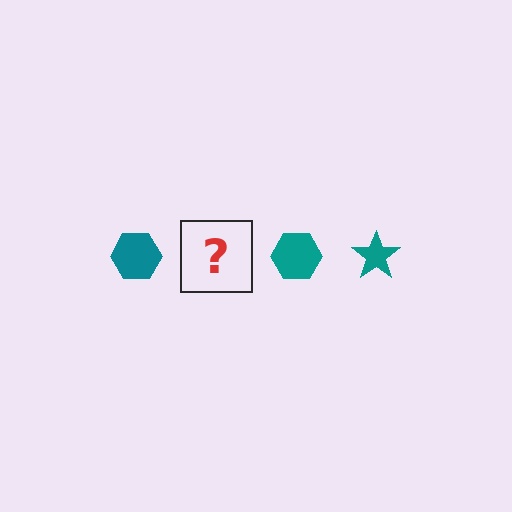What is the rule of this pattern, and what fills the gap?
The rule is that the pattern cycles through hexagon, star shapes in teal. The gap should be filled with a teal star.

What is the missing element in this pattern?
The missing element is a teal star.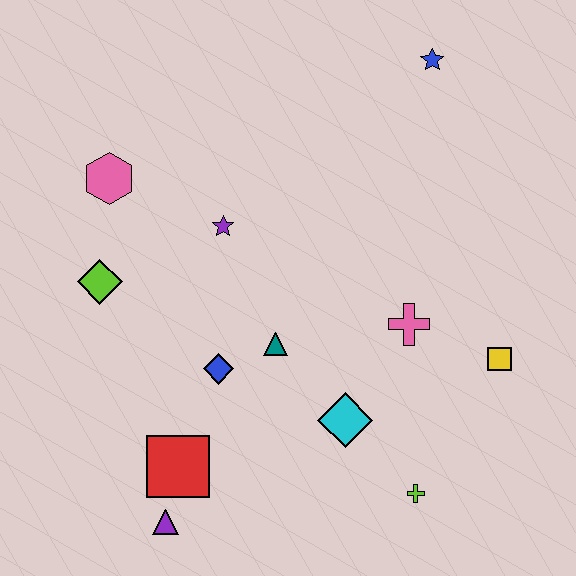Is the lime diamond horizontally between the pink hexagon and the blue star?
No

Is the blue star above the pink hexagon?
Yes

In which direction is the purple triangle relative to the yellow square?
The purple triangle is to the left of the yellow square.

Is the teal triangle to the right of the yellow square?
No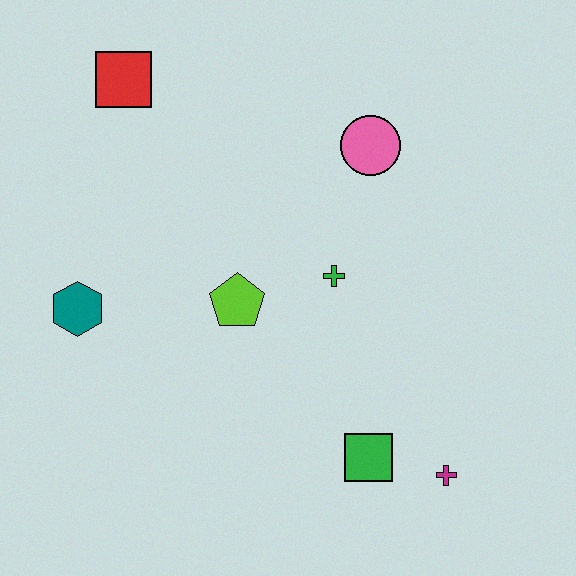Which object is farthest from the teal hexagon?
The magenta cross is farthest from the teal hexagon.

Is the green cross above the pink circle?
No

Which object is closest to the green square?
The magenta cross is closest to the green square.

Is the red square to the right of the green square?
No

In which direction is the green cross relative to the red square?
The green cross is to the right of the red square.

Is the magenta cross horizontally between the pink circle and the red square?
No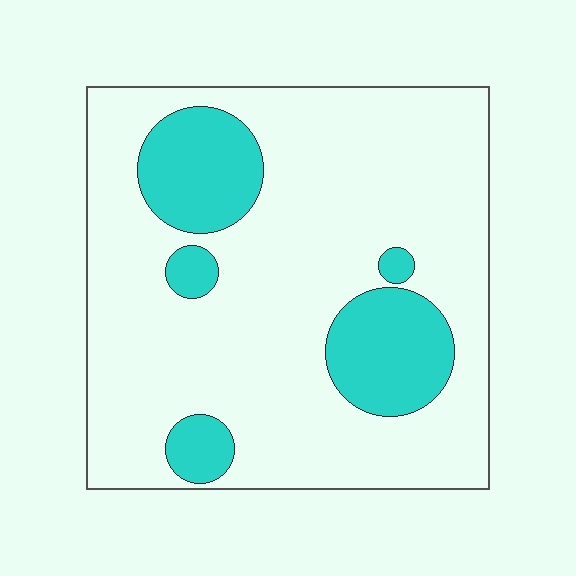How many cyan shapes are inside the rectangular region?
5.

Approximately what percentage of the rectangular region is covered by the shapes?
Approximately 20%.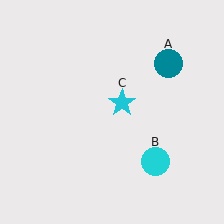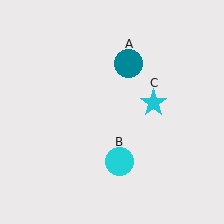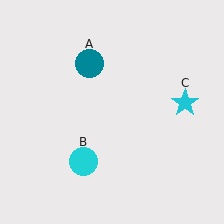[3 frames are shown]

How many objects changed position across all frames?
3 objects changed position: teal circle (object A), cyan circle (object B), cyan star (object C).